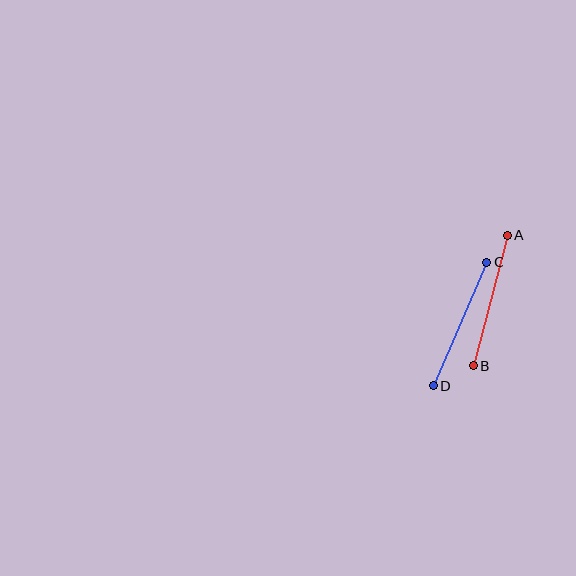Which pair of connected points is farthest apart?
Points A and B are farthest apart.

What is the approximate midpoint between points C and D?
The midpoint is at approximately (460, 324) pixels.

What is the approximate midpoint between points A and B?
The midpoint is at approximately (490, 301) pixels.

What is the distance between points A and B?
The distance is approximately 135 pixels.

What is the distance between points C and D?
The distance is approximately 135 pixels.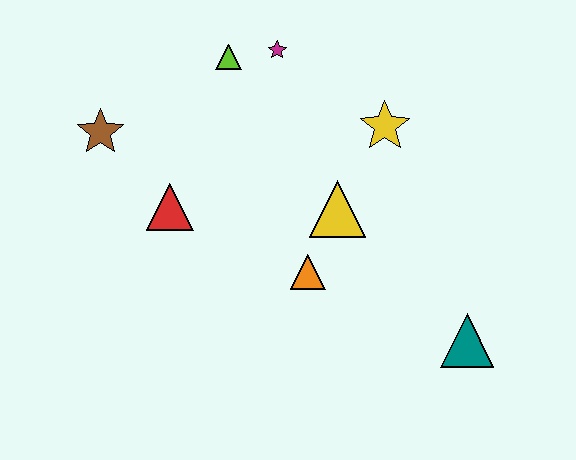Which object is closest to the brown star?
The red triangle is closest to the brown star.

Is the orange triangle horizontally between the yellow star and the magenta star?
Yes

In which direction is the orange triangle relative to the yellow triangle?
The orange triangle is below the yellow triangle.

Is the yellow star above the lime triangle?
No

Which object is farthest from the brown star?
The teal triangle is farthest from the brown star.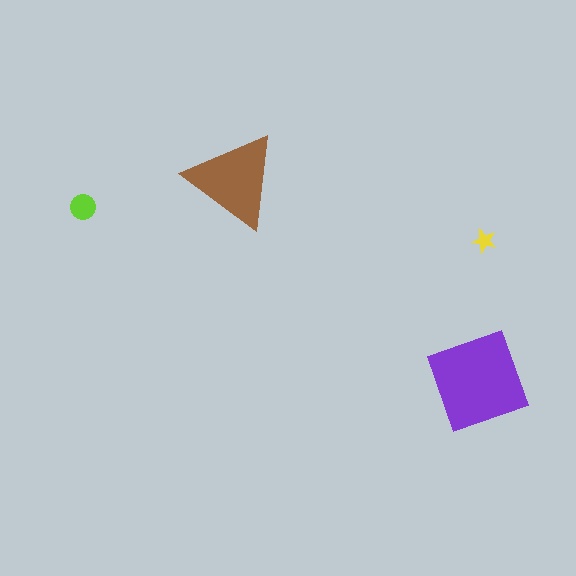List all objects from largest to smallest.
The purple square, the brown triangle, the lime circle, the yellow star.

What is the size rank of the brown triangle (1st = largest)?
2nd.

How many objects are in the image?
There are 4 objects in the image.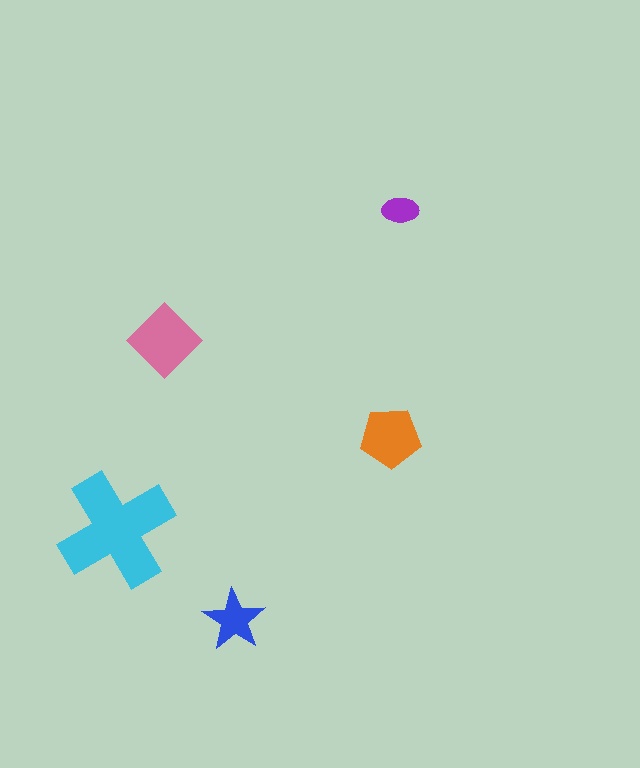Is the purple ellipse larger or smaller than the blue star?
Smaller.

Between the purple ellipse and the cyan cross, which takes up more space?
The cyan cross.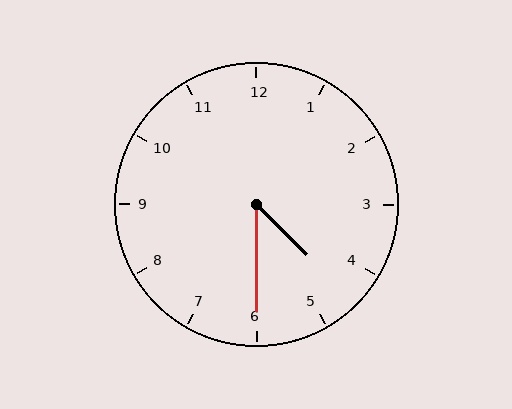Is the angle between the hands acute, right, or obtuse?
It is acute.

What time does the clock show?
4:30.